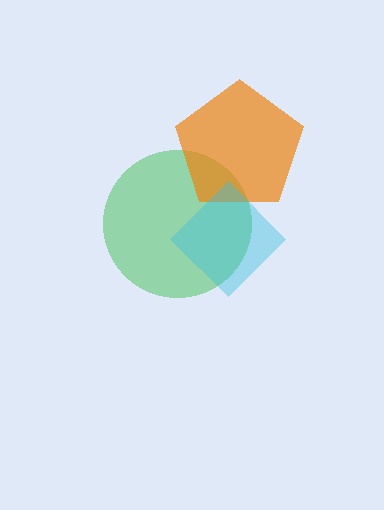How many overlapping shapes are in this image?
There are 3 overlapping shapes in the image.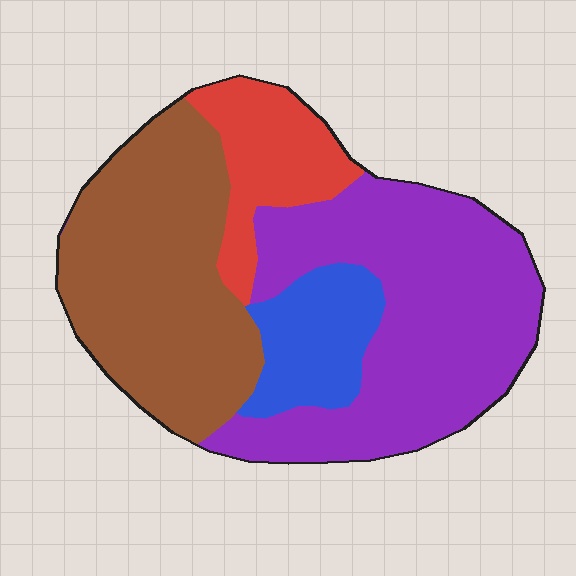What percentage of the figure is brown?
Brown covers around 35% of the figure.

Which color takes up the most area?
Purple, at roughly 40%.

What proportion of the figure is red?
Red covers 13% of the figure.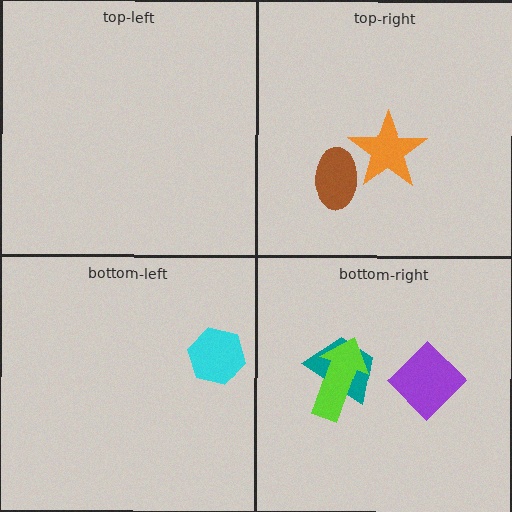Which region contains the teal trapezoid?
The bottom-right region.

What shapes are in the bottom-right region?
The teal trapezoid, the lime arrow, the purple diamond.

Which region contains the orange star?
The top-right region.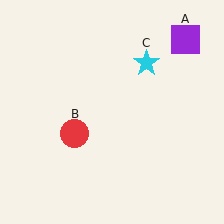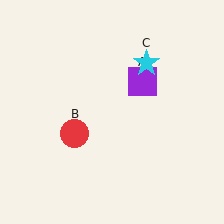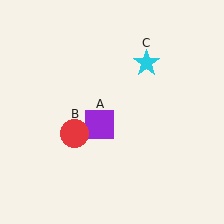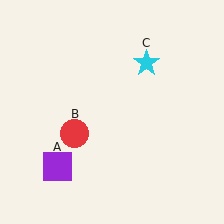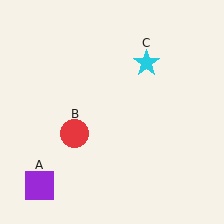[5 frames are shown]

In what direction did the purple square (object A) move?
The purple square (object A) moved down and to the left.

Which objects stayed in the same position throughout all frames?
Red circle (object B) and cyan star (object C) remained stationary.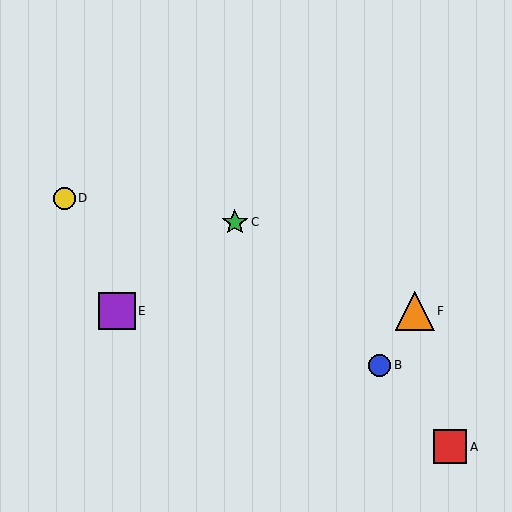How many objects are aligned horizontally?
2 objects (E, F) are aligned horizontally.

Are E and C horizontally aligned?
No, E is at y≈311 and C is at y≈222.